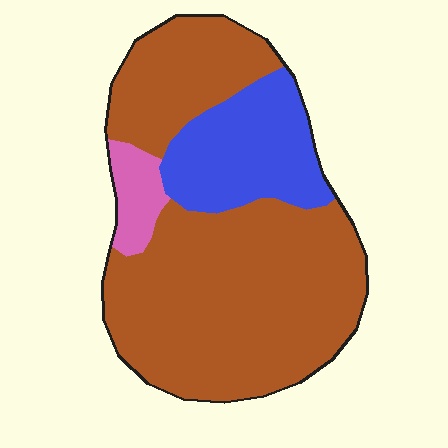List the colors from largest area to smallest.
From largest to smallest: brown, blue, pink.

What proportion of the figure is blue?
Blue covers around 20% of the figure.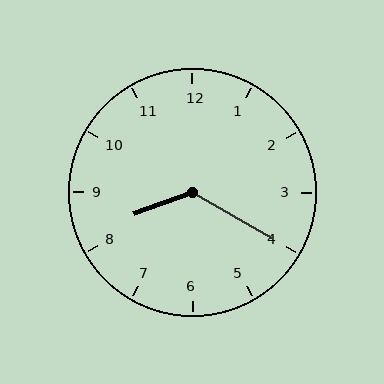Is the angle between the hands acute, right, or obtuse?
It is obtuse.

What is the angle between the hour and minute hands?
Approximately 130 degrees.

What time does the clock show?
8:20.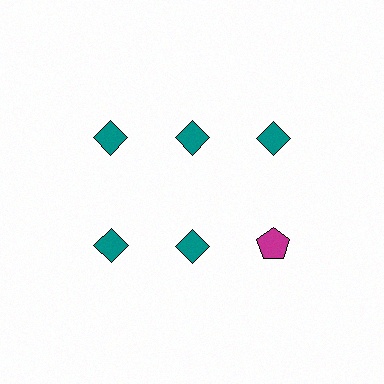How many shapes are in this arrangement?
There are 6 shapes arranged in a grid pattern.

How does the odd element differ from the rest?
It differs in both color (magenta instead of teal) and shape (pentagon instead of diamond).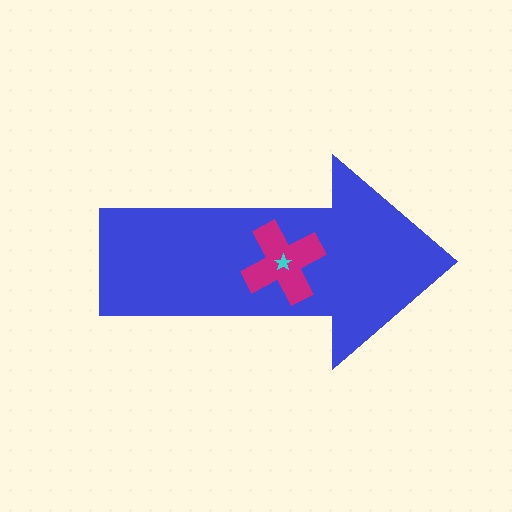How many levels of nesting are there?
3.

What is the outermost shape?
The blue arrow.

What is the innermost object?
The cyan star.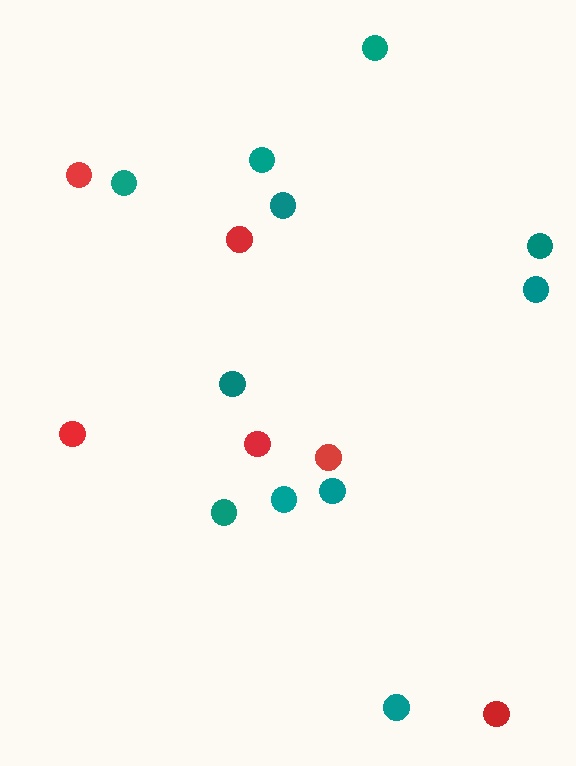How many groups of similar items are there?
There are 2 groups: one group of teal circles (11) and one group of red circles (6).